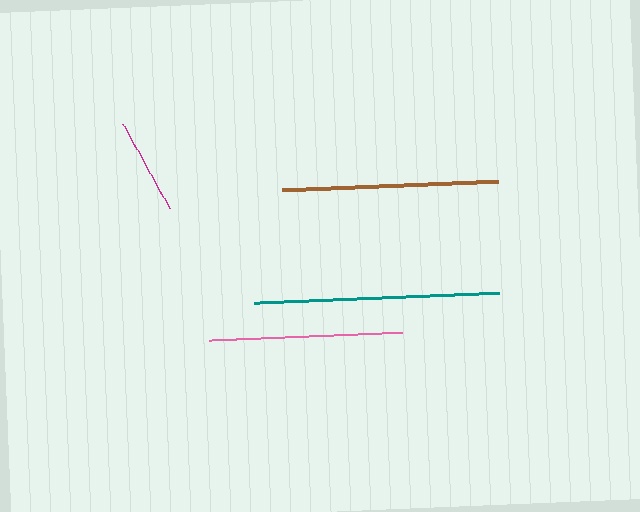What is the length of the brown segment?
The brown segment is approximately 216 pixels long.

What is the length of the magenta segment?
The magenta segment is approximately 95 pixels long.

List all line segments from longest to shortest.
From longest to shortest: teal, brown, pink, magenta.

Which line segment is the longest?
The teal line is the longest at approximately 244 pixels.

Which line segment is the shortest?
The magenta line is the shortest at approximately 95 pixels.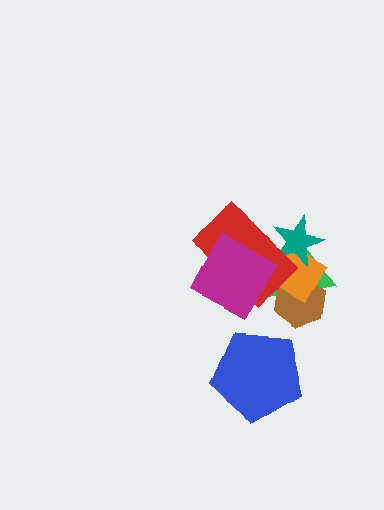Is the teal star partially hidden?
Yes, it is partially covered by another shape.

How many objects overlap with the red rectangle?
4 objects overlap with the red rectangle.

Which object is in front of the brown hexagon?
The orange diamond is in front of the brown hexagon.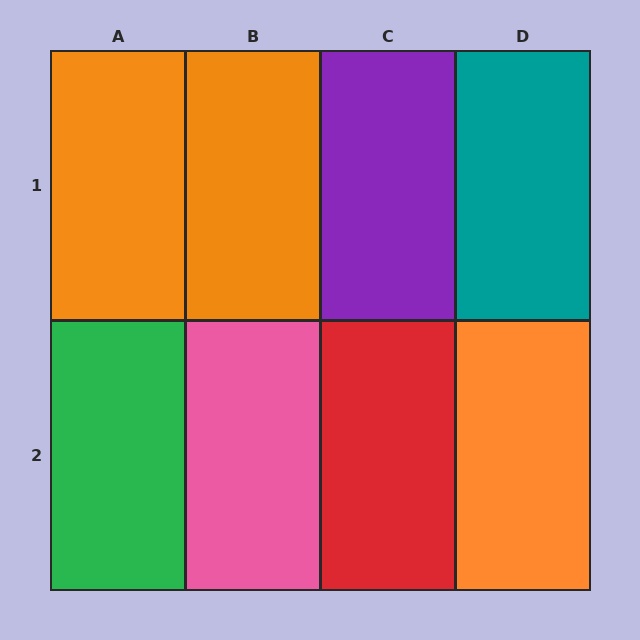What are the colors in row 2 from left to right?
Green, pink, red, orange.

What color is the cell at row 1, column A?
Orange.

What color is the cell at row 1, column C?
Purple.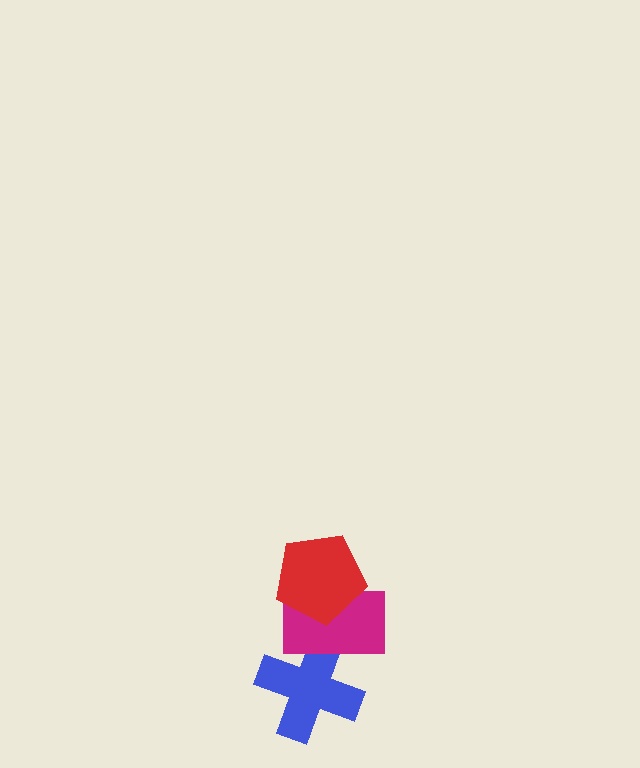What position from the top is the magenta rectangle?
The magenta rectangle is 2nd from the top.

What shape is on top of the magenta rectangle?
The red pentagon is on top of the magenta rectangle.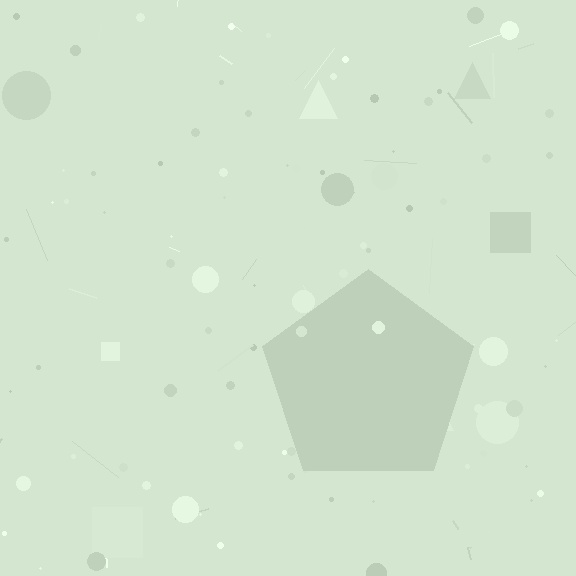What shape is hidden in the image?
A pentagon is hidden in the image.